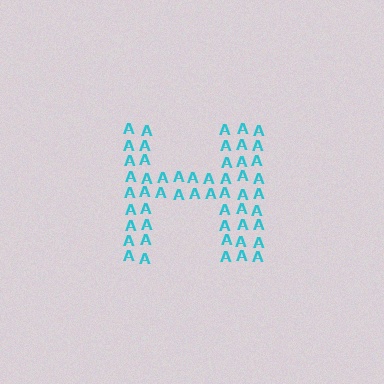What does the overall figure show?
The overall figure shows the letter H.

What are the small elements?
The small elements are letter A's.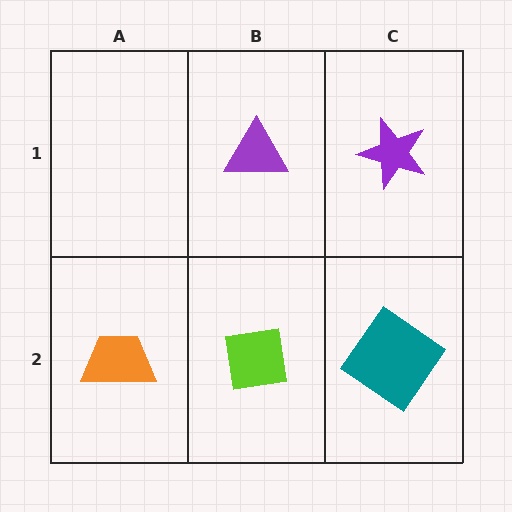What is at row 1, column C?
A purple star.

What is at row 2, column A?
An orange trapezoid.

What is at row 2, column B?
A lime square.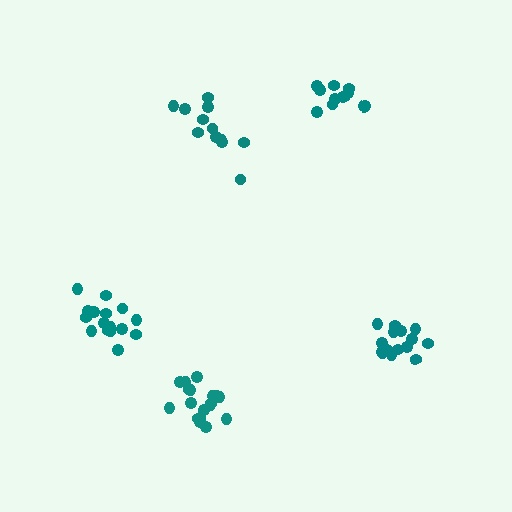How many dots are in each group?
Group 1: 16 dots, Group 2: 18 dots, Group 3: 16 dots, Group 4: 12 dots, Group 5: 12 dots (74 total).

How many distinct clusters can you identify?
There are 5 distinct clusters.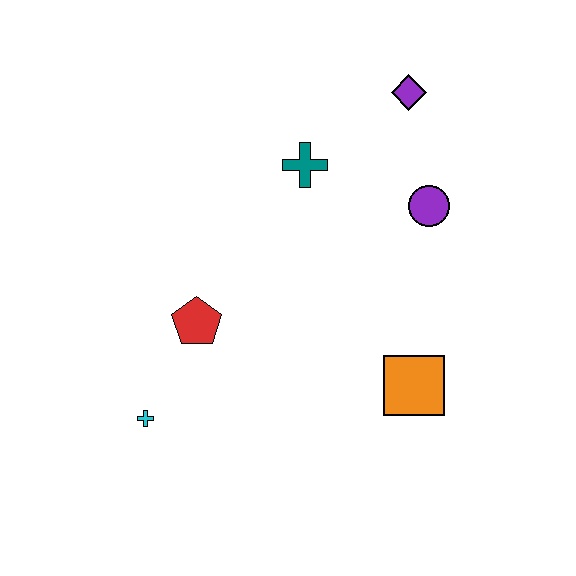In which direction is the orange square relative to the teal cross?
The orange square is below the teal cross.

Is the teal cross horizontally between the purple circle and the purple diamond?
No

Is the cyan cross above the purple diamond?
No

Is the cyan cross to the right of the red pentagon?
No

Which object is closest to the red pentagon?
The cyan cross is closest to the red pentagon.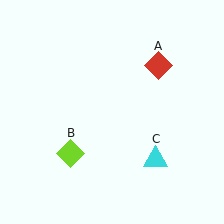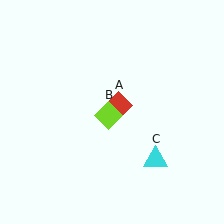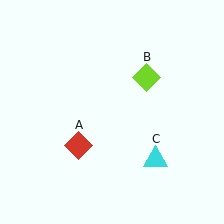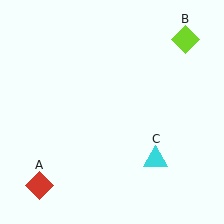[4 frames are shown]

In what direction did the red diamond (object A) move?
The red diamond (object A) moved down and to the left.